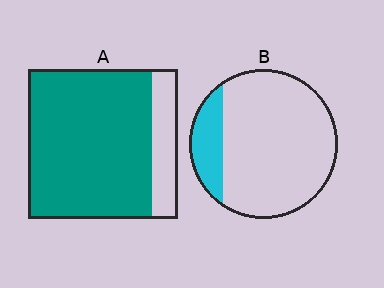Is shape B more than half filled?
No.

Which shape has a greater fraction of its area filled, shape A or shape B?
Shape A.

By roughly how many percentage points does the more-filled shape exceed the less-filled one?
By roughly 65 percentage points (A over B).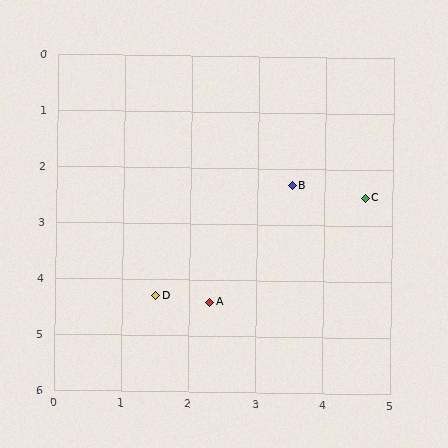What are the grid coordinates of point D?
Point D is at approximately (1.5, 4.3).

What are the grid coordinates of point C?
Point C is at approximately (4.6, 2.5).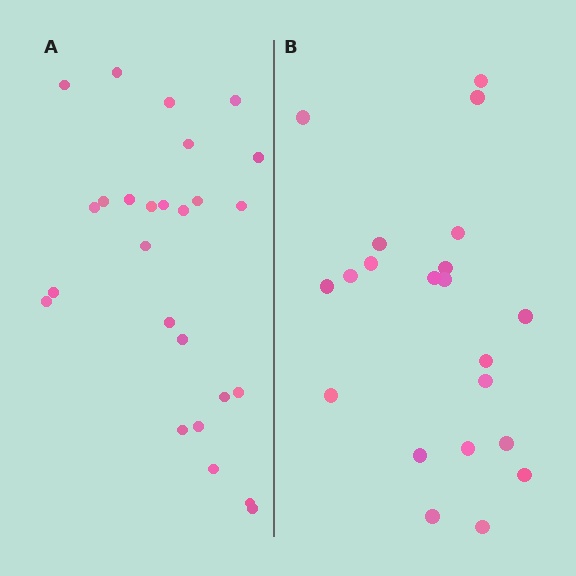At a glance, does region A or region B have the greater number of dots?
Region A (the left region) has more dots.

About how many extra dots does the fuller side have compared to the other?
Region A has about 5 more dots than region B.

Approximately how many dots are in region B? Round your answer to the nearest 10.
About 20 dots. (The exact count is 21, which rounds to 20.)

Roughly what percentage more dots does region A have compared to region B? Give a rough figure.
About 25% more.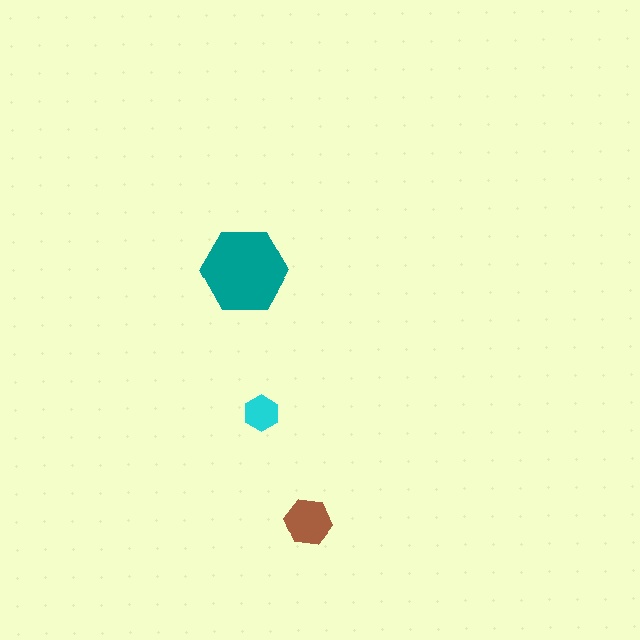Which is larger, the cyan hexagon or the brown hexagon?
The brown one.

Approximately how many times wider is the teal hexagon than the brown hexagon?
About 2 times wider.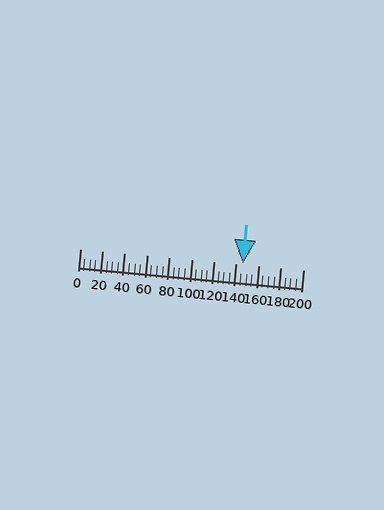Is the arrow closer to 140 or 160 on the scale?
The arrow is closer to 140.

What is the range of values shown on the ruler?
The ruler shows values from 0 to 200.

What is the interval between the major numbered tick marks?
The major tick marks are spaced 20 units apart.